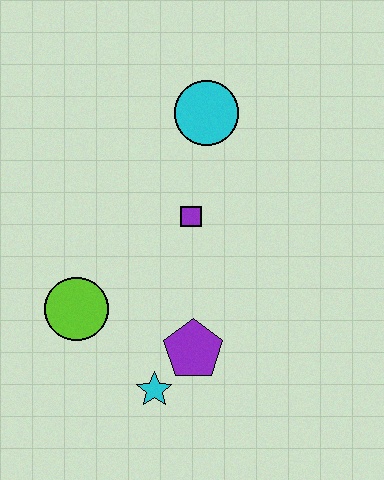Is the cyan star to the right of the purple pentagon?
No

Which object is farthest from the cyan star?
The cyan circle is farthest from the cyan star.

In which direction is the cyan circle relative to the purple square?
The cyan circle is above the purple square.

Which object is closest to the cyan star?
The purple pentagon is closest to the cyan star.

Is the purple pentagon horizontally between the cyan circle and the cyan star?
Yes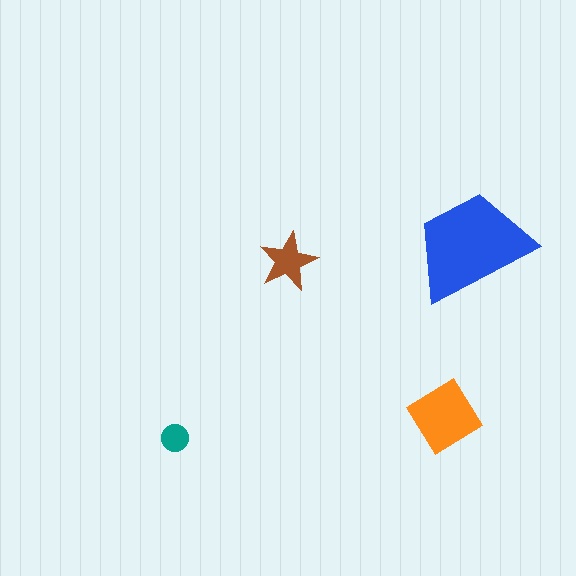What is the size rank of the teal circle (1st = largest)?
4th.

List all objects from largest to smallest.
The blue trapezoid, the orange diamond, the brown star, the teal circle.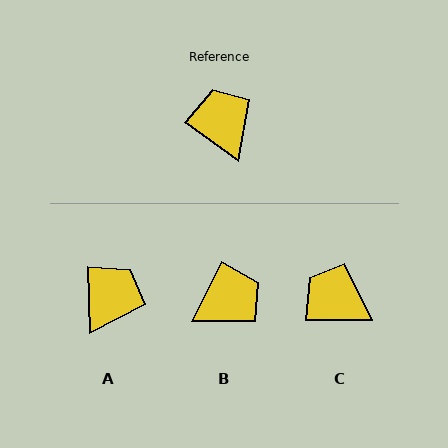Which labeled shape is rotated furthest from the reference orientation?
B, about 80 degrees away.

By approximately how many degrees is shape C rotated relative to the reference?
Approximately 36 degrees counter-clockwise.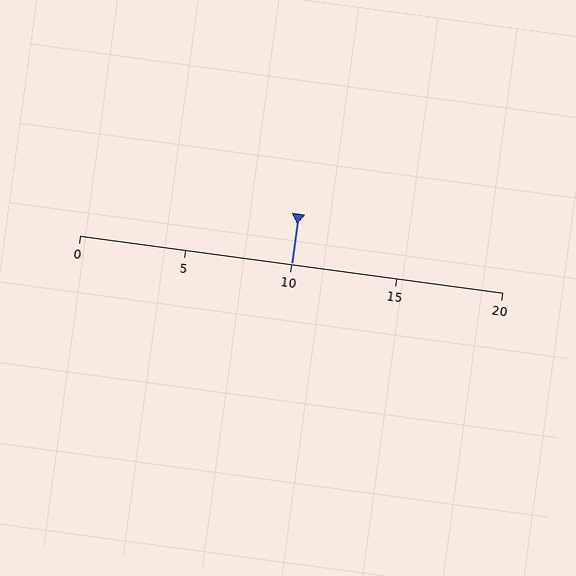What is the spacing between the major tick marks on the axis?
The major ticks are spaced 5 apart.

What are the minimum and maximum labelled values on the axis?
The axis runs from 0 to 20.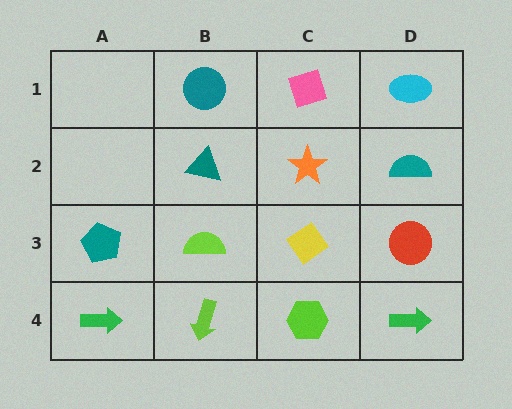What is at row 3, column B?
A lime semicircle.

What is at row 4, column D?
A green arrow.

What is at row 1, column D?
A cyan ellipse.